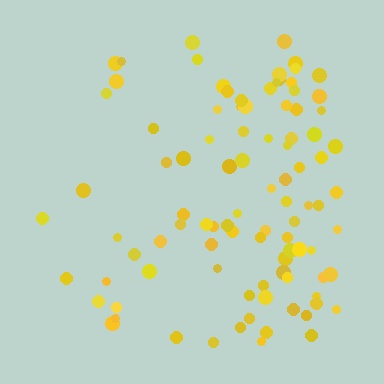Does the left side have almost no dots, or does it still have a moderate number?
Still a moderate number, just noticeably fewer than the right.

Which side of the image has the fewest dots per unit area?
The left.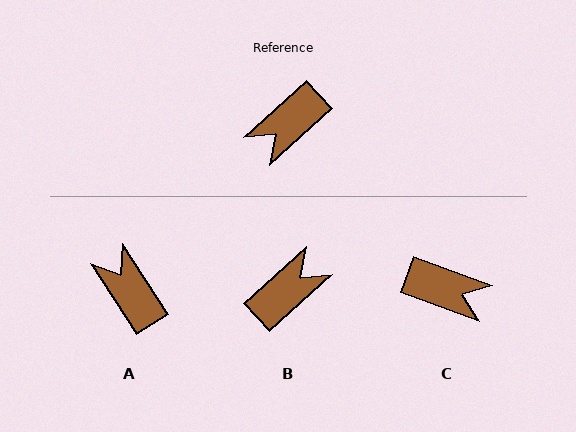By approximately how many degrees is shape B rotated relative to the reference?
Approximately 179 degrees counter-clockwise.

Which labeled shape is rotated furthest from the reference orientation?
B, about 179 degrees away.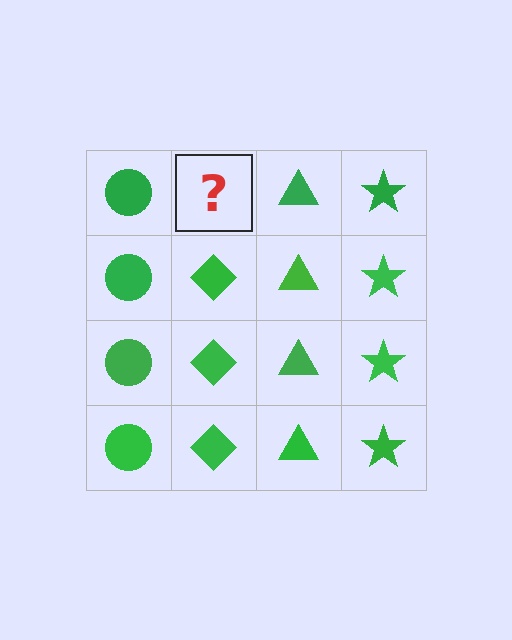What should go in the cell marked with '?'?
The missing cell should contain a green diamond.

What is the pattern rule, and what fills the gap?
The rule is that each column has a consistent shape. The gap should be filled with a green diamond.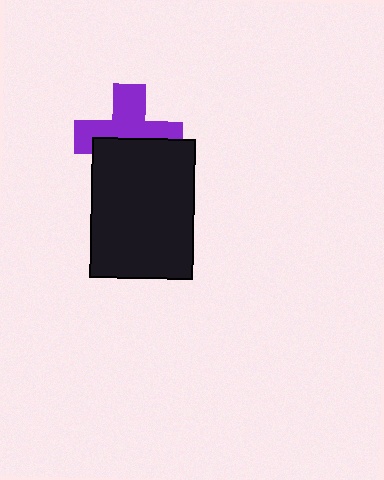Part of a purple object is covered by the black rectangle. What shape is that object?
It is a cross.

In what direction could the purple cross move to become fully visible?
The purple cross could move up. That would shift it out from behind the black rectangle entirely.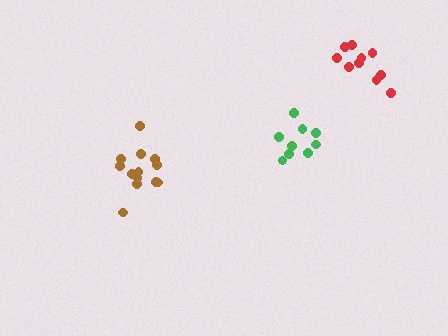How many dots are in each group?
Group 1: 9 dots, Group 2: 10 dots, Group 3: 13 dots (32 total).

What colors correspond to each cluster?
The clusters are colored: green, red, brown.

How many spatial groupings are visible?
There are 3 spatial groupings.